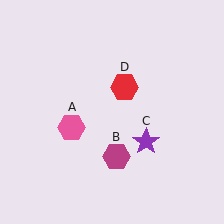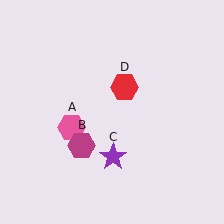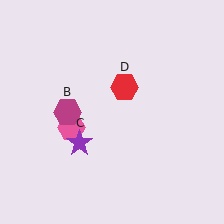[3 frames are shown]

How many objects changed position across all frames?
2 objects changed position: magenta hexagon (object B), purple star (object C).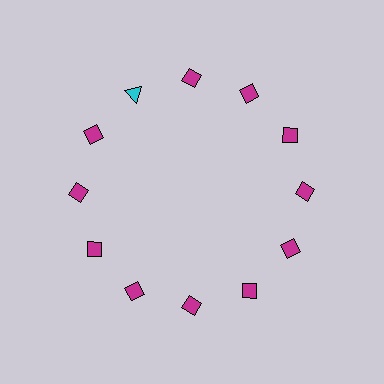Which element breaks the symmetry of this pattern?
The cyan triangle at roughly the 11 o'clock position breaks the symmetry. All other shapes are magenta diamonds.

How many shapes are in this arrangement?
There are 12 shapes arranged in a ring pattern.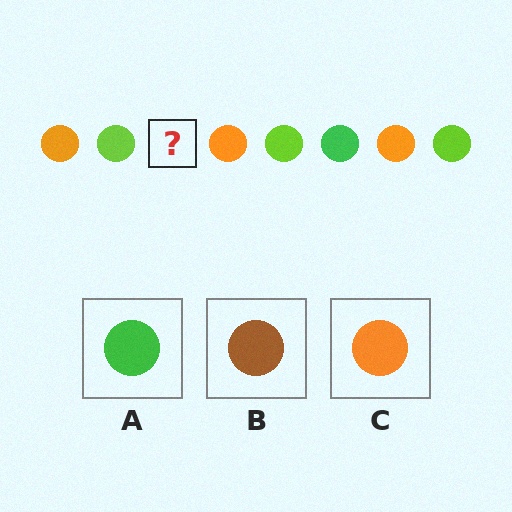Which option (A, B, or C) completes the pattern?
A.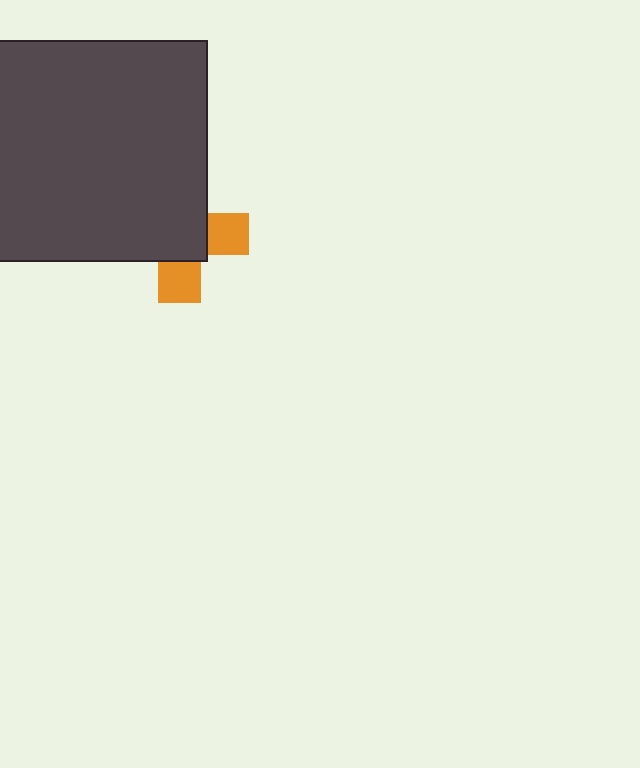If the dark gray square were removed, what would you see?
You would see the complete orange cross.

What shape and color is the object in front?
The object in front is a dark gray square.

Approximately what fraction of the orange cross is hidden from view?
Roughly 64% of the orange cross is hidden behind the dark gray square.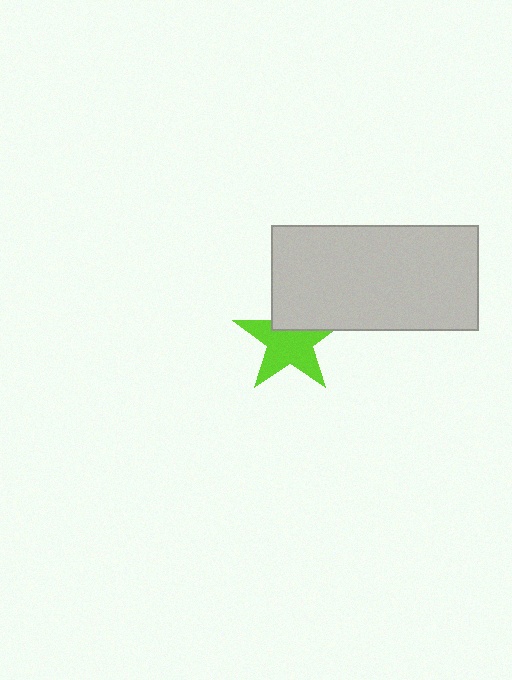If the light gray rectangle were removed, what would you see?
You would see the complete lime star.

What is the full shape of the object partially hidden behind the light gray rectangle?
The partially hidden object is a lime star.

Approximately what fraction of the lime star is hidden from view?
Roughly 33% of the lime star is hidden behind the light gray rectangle.